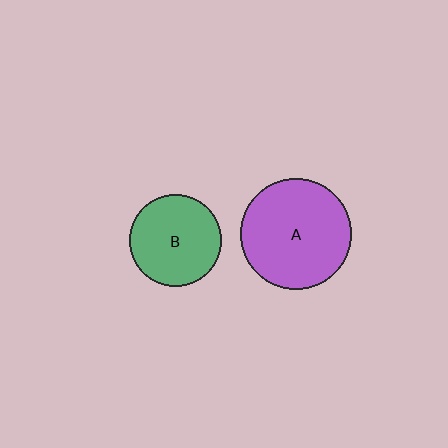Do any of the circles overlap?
No, none of the circles overlap.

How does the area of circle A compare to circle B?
Approximately 1.5 times.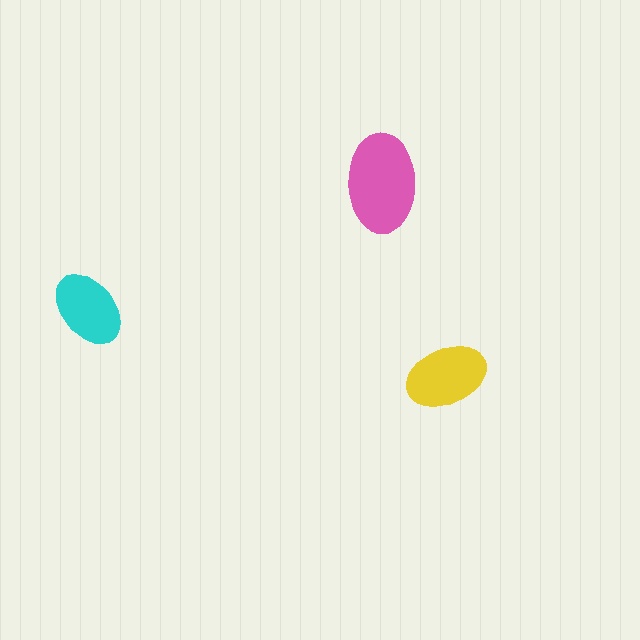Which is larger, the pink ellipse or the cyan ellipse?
The pink one.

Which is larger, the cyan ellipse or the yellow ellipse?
The yellow one.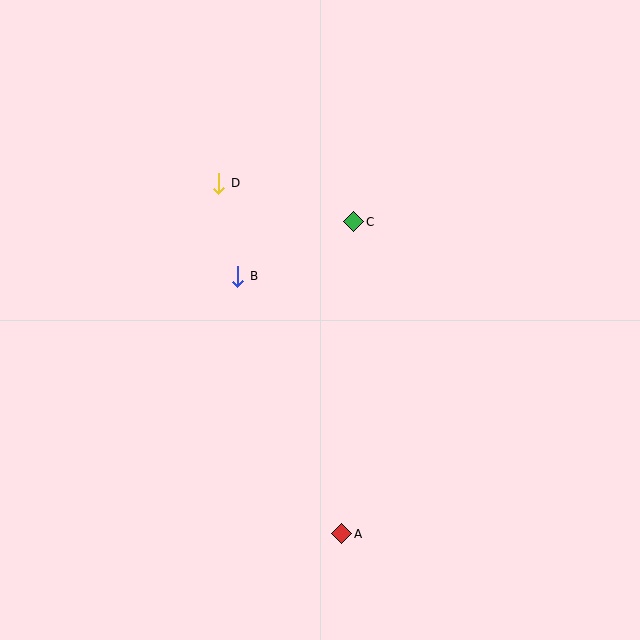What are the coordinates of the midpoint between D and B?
The midpoint between D and B is at (228, 230).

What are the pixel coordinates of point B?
Point B is at (238, 276).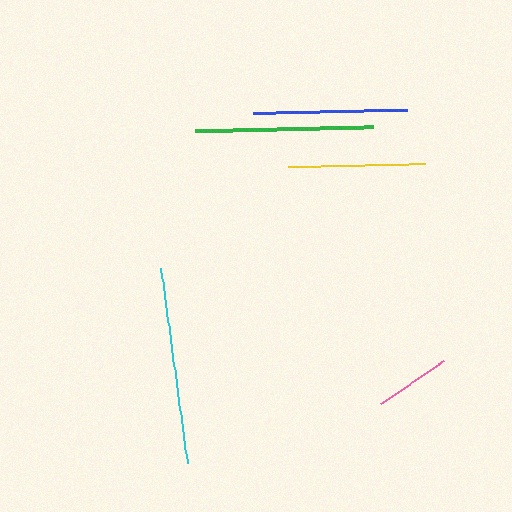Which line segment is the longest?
The cyan line is the longest at approximately 196 pixels.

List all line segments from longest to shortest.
From longest to shortest: cyan, green, blue, yellow, pink.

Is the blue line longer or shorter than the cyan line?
The cyan line is longer than the blue line.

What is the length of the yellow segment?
The yellow segment is approximately 137 pixels long.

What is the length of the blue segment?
The blue segment is approximately 154 pixels long.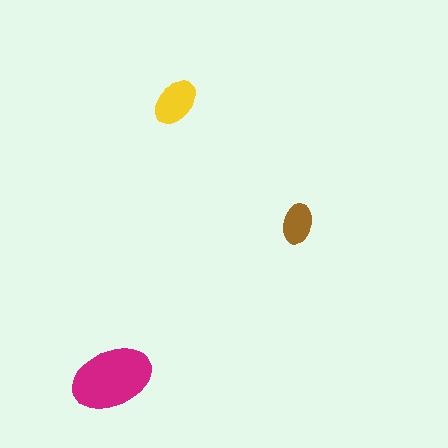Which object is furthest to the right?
The brown ellipse is rightmost.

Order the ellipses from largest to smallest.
the magenta one, the yellow one, the brown one.